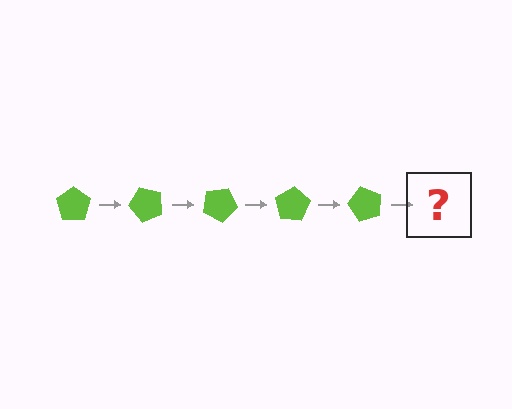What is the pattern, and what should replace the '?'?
The pattern is that the pentagon rotates 50 degrees each step. The '?' should be a lime pentagon rotated 250 degrees.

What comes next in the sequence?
The next element should be a lime pentagon rotated 250 degrees.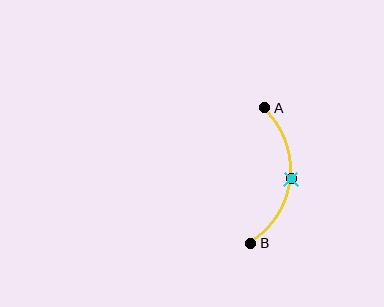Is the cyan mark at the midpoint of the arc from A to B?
Yes. The cyan mark lies on the arc at equal arc-length from both A and B — it is the arc midpoint.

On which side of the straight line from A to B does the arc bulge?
The arc bulges to the right of the straight line connecting A and B.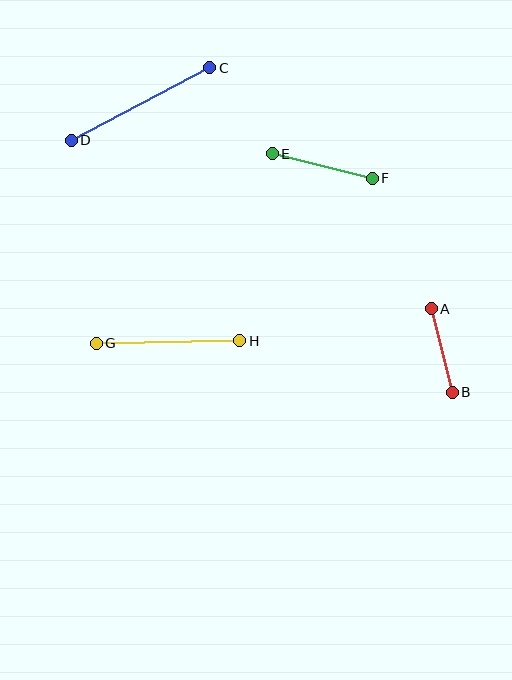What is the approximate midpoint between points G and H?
The midpoint is at approximately (168, 342) pixels.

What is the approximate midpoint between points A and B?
The midpoint is at approximately (442, 350) pixels.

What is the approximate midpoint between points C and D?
The midpoint is at approximately (140, 104) pixels.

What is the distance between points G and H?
The distance is approximately 144 pixels.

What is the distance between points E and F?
The distance is approximately 103 pixels.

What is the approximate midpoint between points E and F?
The midpoint is at approximately (322, 166) pixels.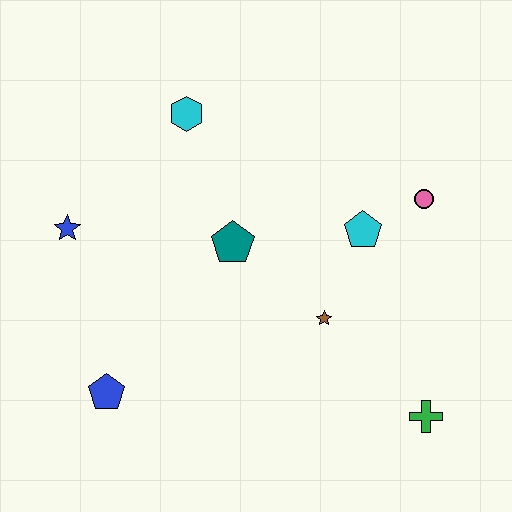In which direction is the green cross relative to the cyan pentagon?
The green cross is below the cyan pentagon.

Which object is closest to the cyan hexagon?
The teal pentagon is closest to the cyan hexagon.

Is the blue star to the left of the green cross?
Yes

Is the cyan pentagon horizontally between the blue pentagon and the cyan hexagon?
No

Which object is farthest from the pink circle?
The blue pentagon is farthest from the pink circle.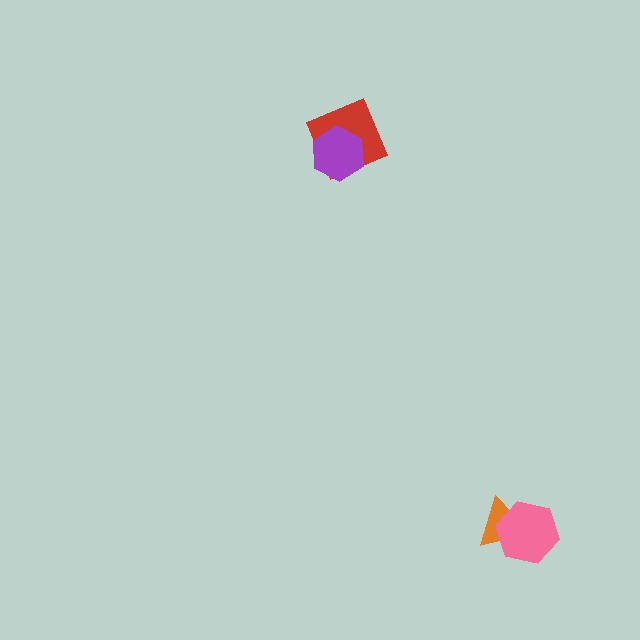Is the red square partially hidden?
Yes, it is partially covered by another shape.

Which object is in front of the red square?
The purple hexagon is in front of the red square.